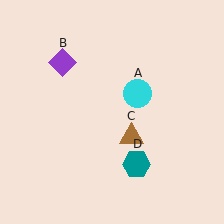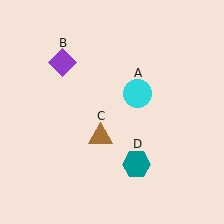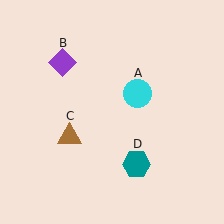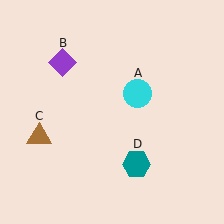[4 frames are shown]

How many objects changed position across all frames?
1 object changed position: brown triangle (object C).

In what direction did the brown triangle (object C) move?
The brown triangle (object C) moved left.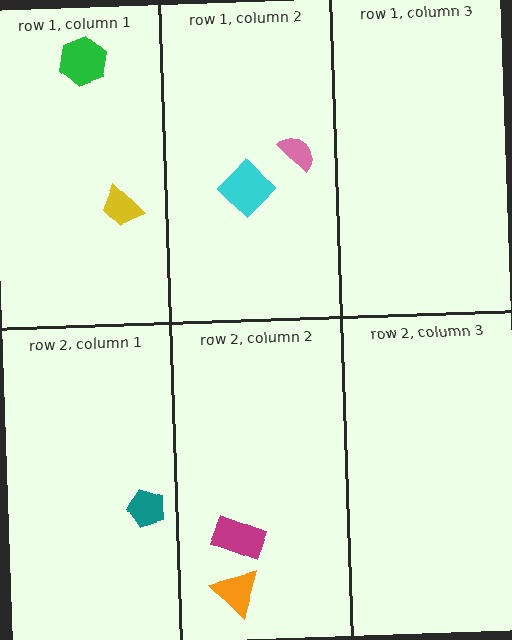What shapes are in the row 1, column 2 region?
The cyan diamond, the pink semicircle.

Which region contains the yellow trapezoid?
The row 1, column 1 region.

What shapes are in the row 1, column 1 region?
The green hexagon, the yellow trapezoid.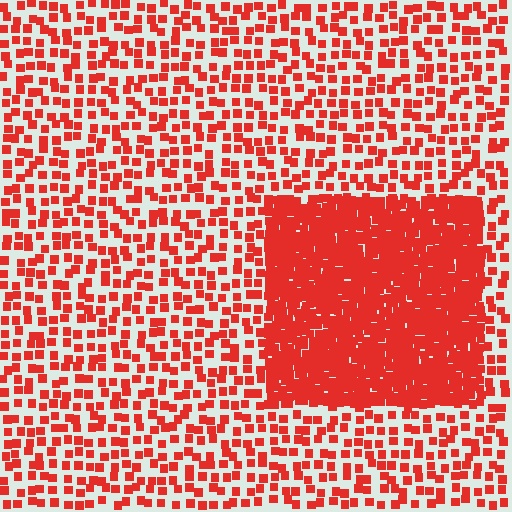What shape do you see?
I see a rectangle.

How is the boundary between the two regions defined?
The boundary is defined by a change in element density (approximately 3.0x ratio). All elements are the same color, size, and shape.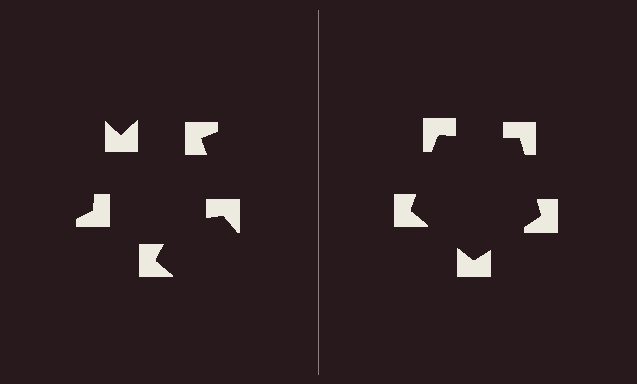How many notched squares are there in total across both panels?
10 — 5 on each side.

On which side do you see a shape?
An illusory pentagon appears on the right side. On the left side the wedge cuts are rotated, so no coherent shape forms.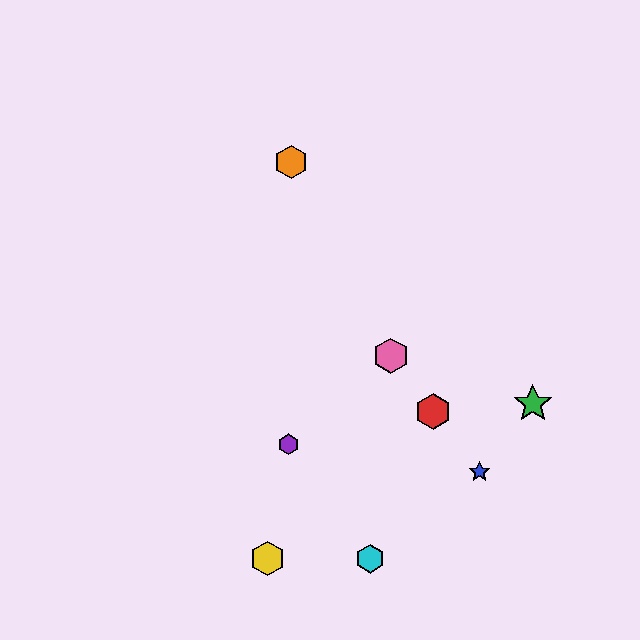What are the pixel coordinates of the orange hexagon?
The orange hexagon is at (291, 162).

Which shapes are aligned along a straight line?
The red hexagon, the blue star, the pink hexagon are aligned along a straight line.